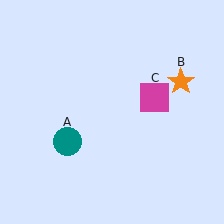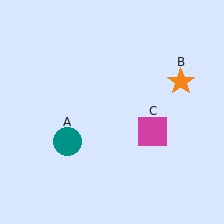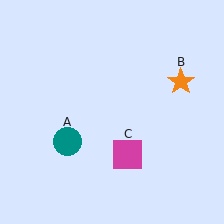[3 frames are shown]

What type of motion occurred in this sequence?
The magenta square (object C) rotated clockwise around the center of the scene.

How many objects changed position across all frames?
1 object changed position: magenta square (object C).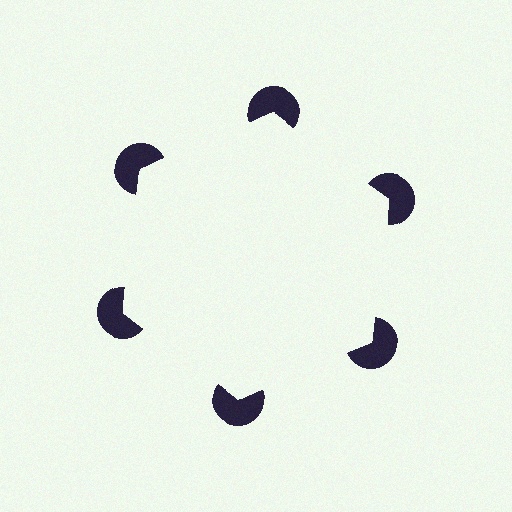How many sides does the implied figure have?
6 sides.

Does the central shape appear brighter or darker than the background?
It typically appears slightly brighter than the background, even though no actual brightness change is drawn.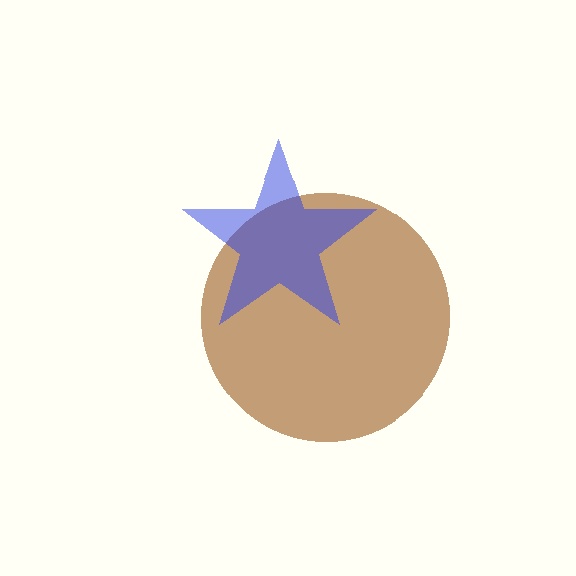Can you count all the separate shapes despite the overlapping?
Yes, there are 2 separate shapes.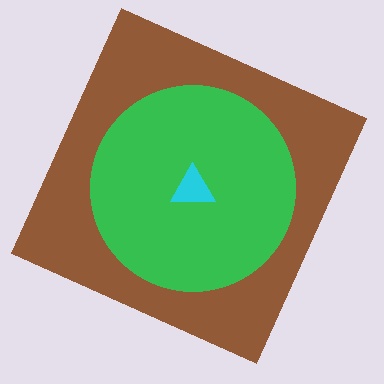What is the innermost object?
The cyan triangle.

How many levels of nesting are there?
3.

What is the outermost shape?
The brown square.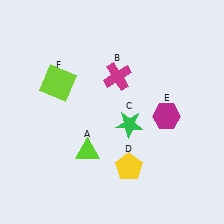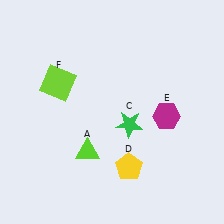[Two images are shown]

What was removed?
The magenta cross (B) was removed in Image 2.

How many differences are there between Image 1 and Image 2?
There is 1 difference between the two images.